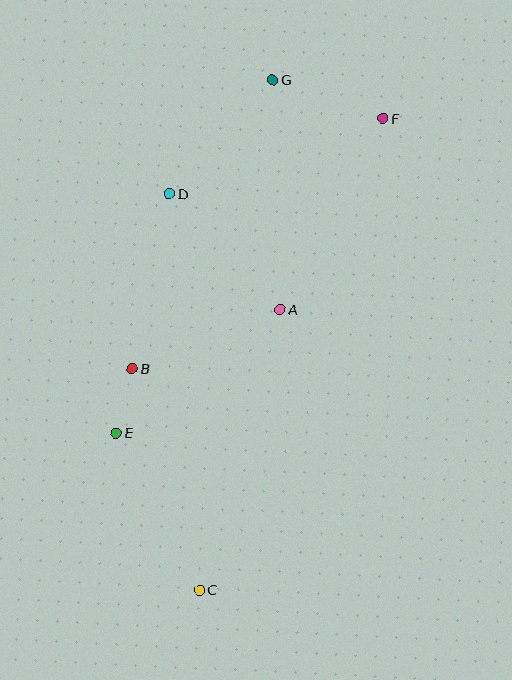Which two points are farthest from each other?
Points C and G are farthest from each other.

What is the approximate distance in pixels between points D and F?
The distance between D and F is approximately 227 pixels.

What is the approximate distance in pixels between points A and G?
The distance between A and G is approximately 230 pixels.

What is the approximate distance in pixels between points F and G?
The distance between F and G is approximately 117 pixels.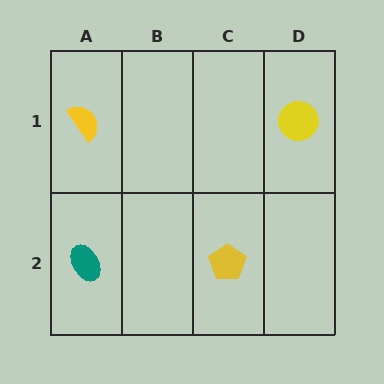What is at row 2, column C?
A yellow pentagon.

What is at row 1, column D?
A yellow circle.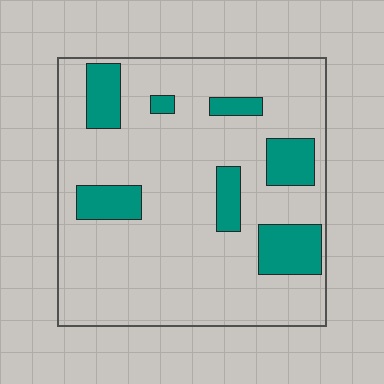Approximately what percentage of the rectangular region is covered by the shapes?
Approximately 20%.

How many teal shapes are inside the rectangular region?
7.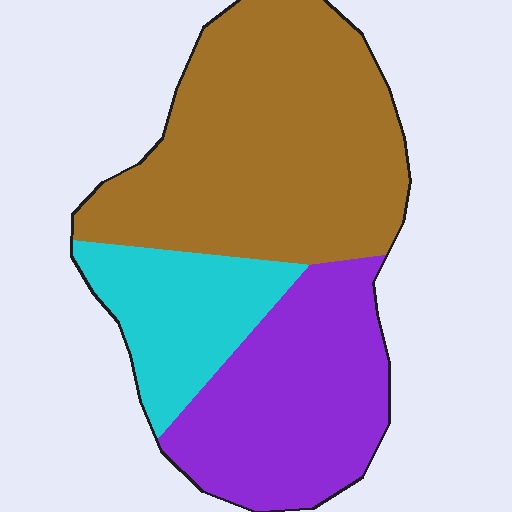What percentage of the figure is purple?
Purple takes up between a quarter and a half of the figure.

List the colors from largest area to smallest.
From largest to smallest: brown, purple, cyan.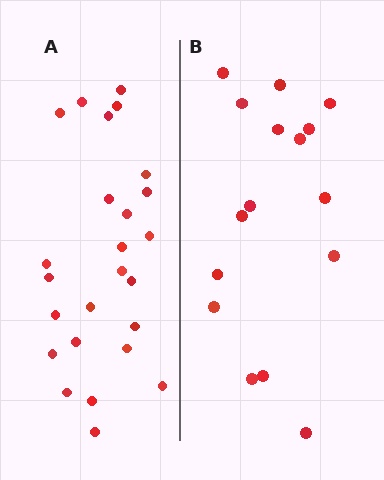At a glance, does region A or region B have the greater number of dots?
Region A (the left region) has more dots.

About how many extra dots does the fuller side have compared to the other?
Region A has roughly 8 or so more dots than region B.